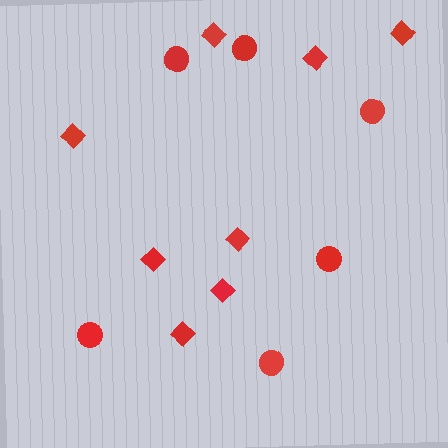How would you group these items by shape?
There are 2 groups: one group of diamonds (8) and one group of circles (6).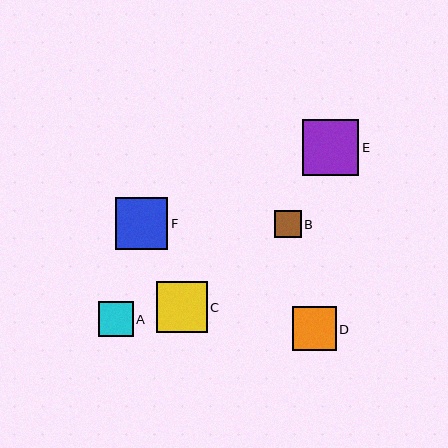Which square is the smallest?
Square B is the smallest with a size of approximately 27 pixels.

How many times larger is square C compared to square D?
Square C is approximately 1.2 times the size of square D.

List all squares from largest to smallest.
From largest to smallest: E, F, C, D, A, B.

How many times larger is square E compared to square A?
Square E is approximately 1.6 times the size of square A.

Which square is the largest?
Square E is the largest with a size of approximately 56 pixels.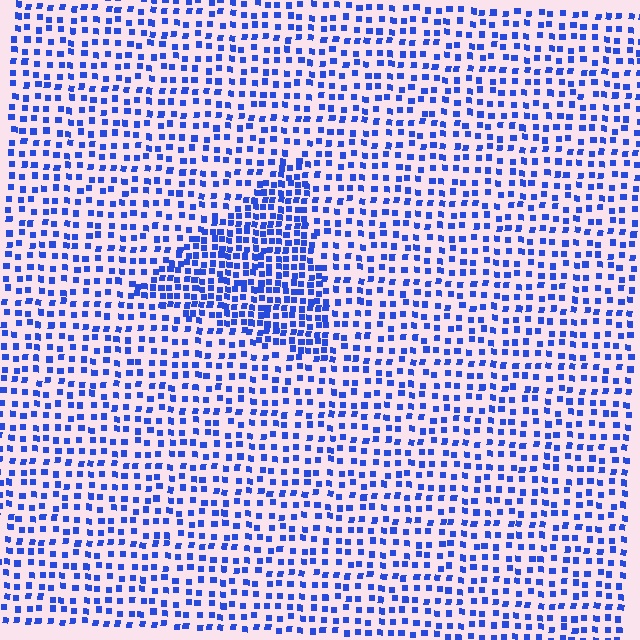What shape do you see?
I see a triangle.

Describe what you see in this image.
The image contains small blue elements arranged at two different densities. A triangle-shaped region is visible where the elements are more densely packed than the surrounding area.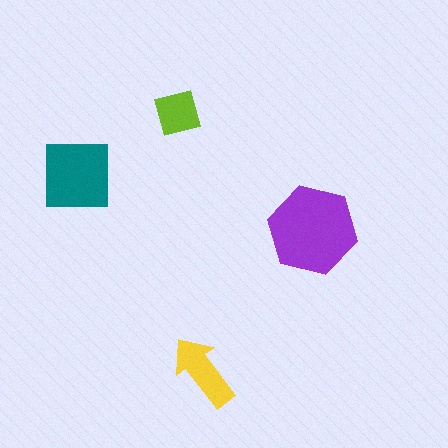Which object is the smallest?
The lime diamond.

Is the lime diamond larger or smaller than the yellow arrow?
Smaller.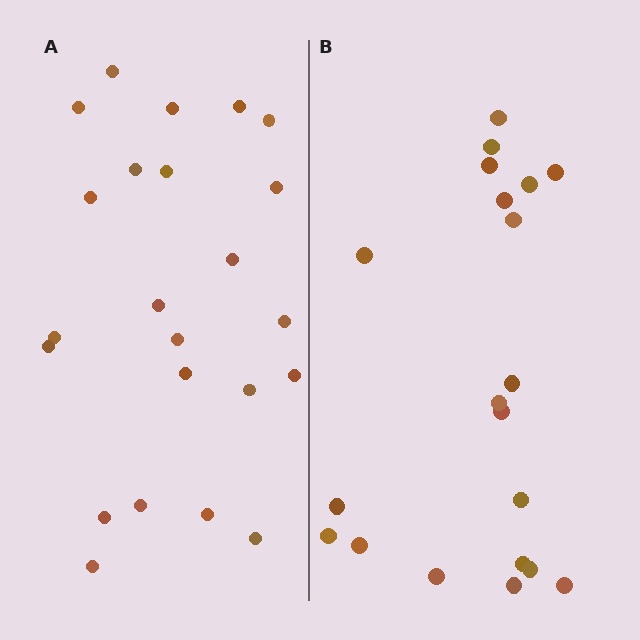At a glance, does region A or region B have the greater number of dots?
Region A (the left region) has more dots.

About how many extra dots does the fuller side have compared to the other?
Region A has just a few more — roughly 2 or 3 more dots than region B.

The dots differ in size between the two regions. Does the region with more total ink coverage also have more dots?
No. Region B has more total ink coverage because its dots are larger, but region A actually contains more individual dots. Total area can be misleading — the number of items is what matters here.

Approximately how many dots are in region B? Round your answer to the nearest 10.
About 20 dots.